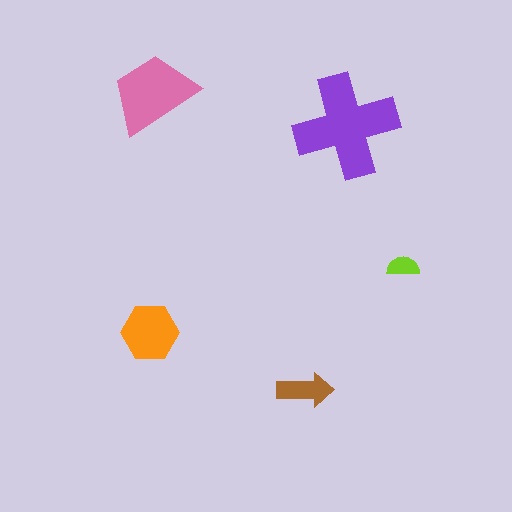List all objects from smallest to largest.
The lime semicircle, the brown arrow, the orange hexagon, the pink trapezoid, the purple cross.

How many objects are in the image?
There are 5 objects in the image.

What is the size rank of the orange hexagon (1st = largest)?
3rd.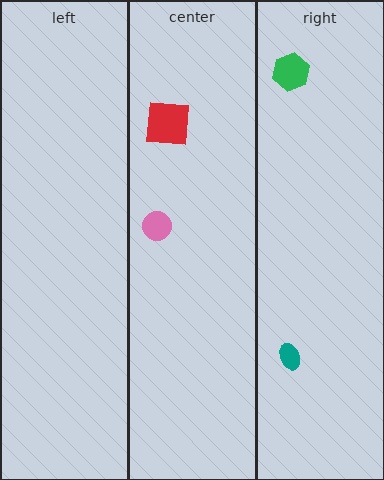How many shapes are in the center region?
2.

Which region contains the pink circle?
The center region.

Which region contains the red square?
The center region.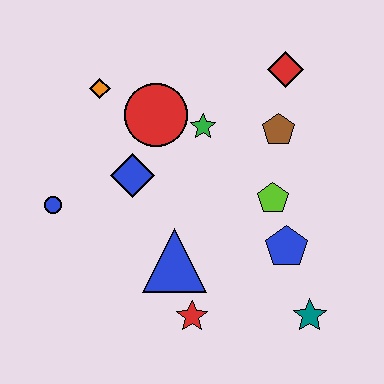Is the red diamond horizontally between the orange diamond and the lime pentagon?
No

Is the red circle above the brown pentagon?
Yes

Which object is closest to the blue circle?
The blue diamond is closest to the blue circle.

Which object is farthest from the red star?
The red diamond is farthest from the red star.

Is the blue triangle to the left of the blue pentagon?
Yes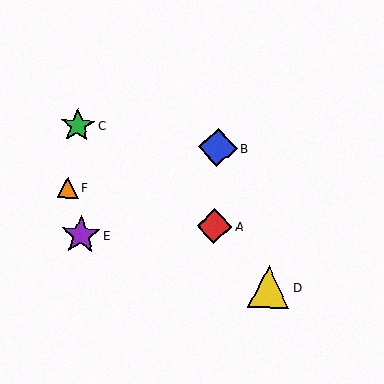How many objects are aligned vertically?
2 objects (A, B) are aligned vertically.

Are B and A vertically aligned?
Yes, both are at x≈218.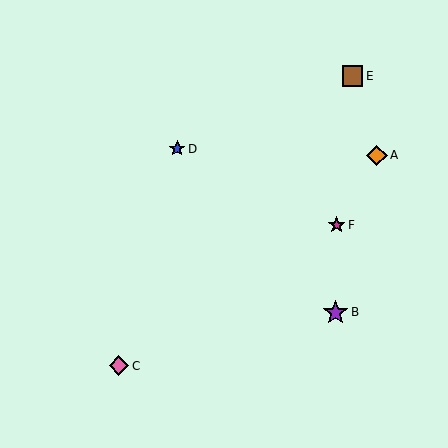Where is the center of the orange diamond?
The center of the orange diamond is at (377, 155).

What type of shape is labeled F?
Shape F is a magenta star.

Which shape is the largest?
The purple star (labeled B) is the largest.